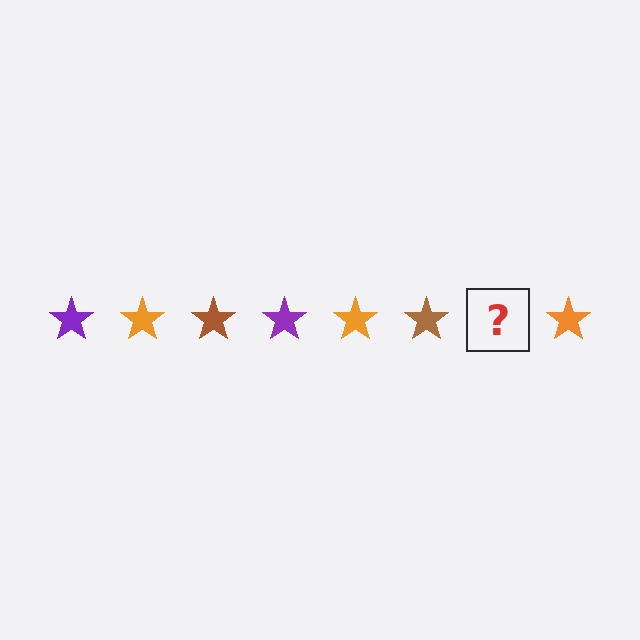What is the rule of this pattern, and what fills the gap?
The rule is that the pattern cycles through purple, orange, brown stars. The gap should be filled with a purple star.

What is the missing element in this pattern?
The missing element is a purple star.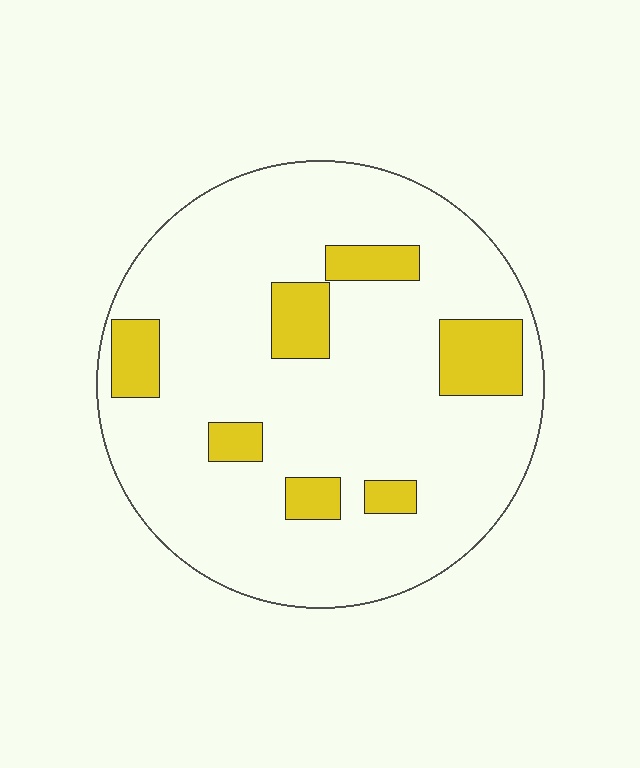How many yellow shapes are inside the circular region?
7.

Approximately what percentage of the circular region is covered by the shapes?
Approximately 15%.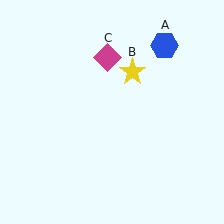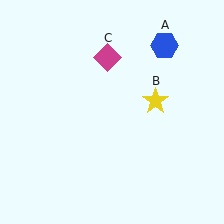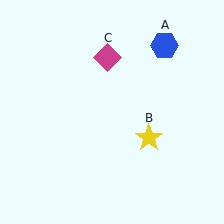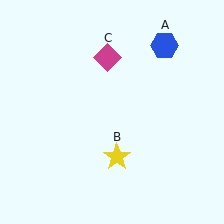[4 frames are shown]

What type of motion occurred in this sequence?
The yellow star (object B) rotated clockwise around the center of the scene.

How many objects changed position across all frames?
1 object changed position: yellow star (object B).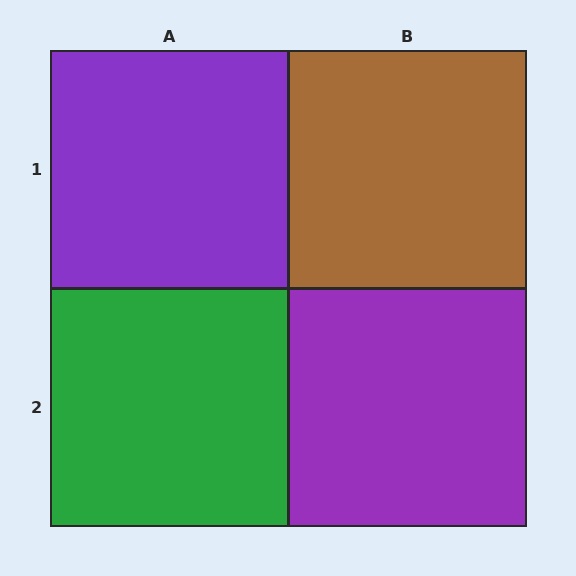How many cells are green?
1 cell is green.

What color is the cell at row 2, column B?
Purple.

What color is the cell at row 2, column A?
Green.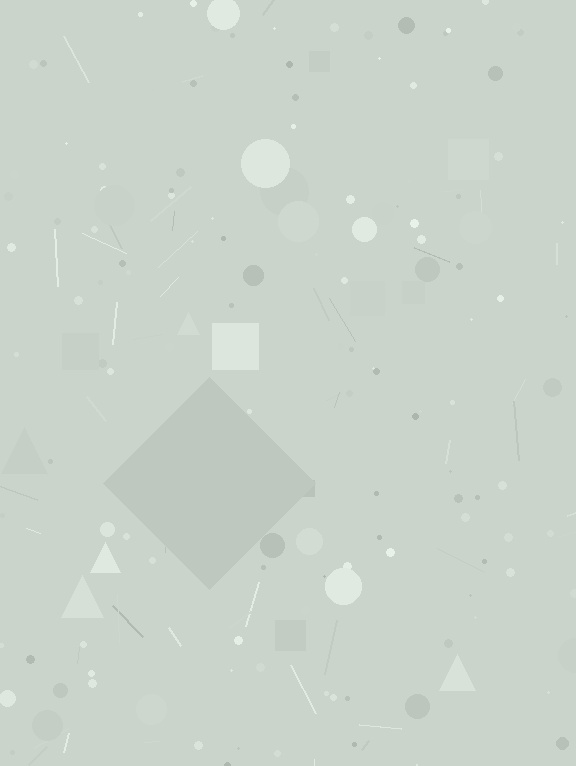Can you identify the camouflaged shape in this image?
The camouflaged shape is a diamond.